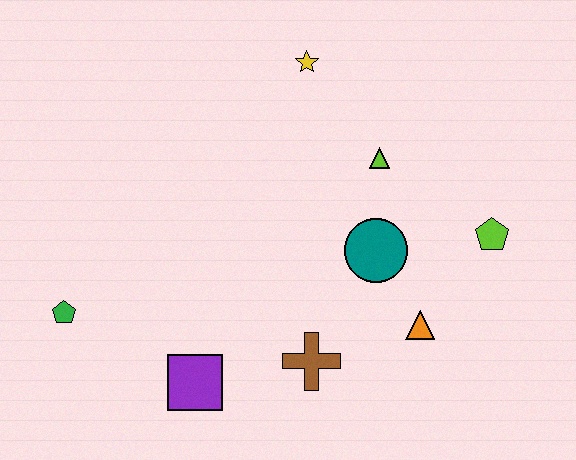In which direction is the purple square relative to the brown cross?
The purple square is to the left of the brown cross.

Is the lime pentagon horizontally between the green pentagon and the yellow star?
No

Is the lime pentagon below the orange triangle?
No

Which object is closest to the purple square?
The brown cross is closest to the purple square.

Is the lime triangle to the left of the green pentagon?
No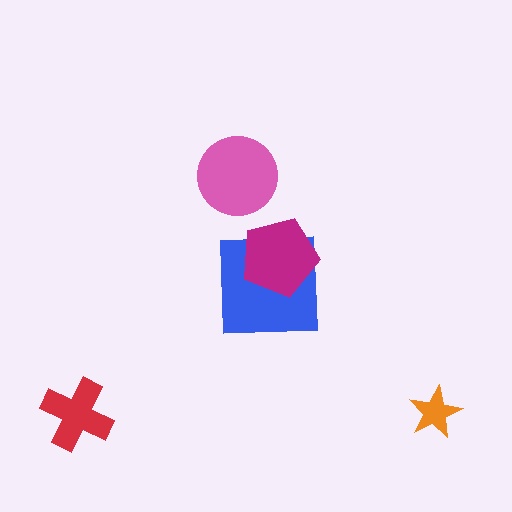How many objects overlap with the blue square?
1 object overlaps with the blue square.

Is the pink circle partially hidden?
No, no other shape covers it.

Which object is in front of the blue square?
The magenta pentagon is in front of the blue square.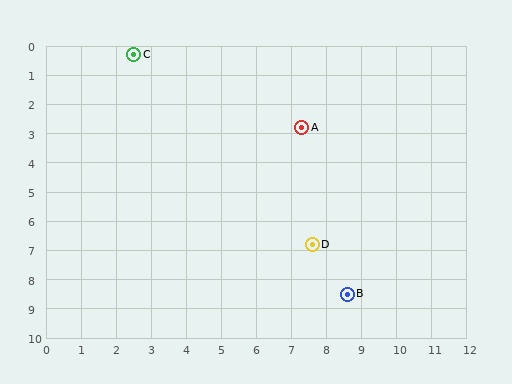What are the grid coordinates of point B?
Point B is at approximately (8.6, 8.5).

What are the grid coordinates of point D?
Point D is at approximately (7.6, 6.8).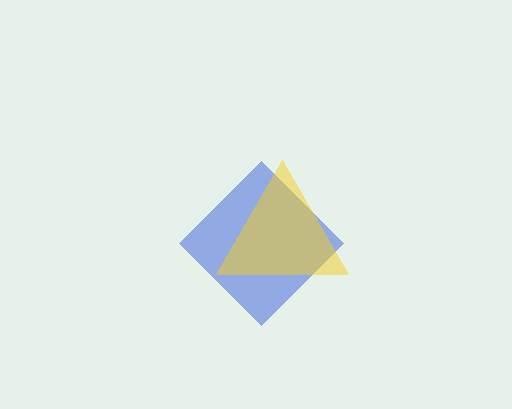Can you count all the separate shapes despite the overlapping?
Yes, there are 2 separate shapes.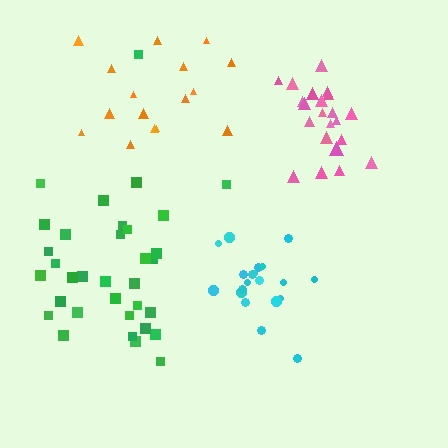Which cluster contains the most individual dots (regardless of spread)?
Green (34).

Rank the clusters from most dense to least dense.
pink, cyan, green, orange.